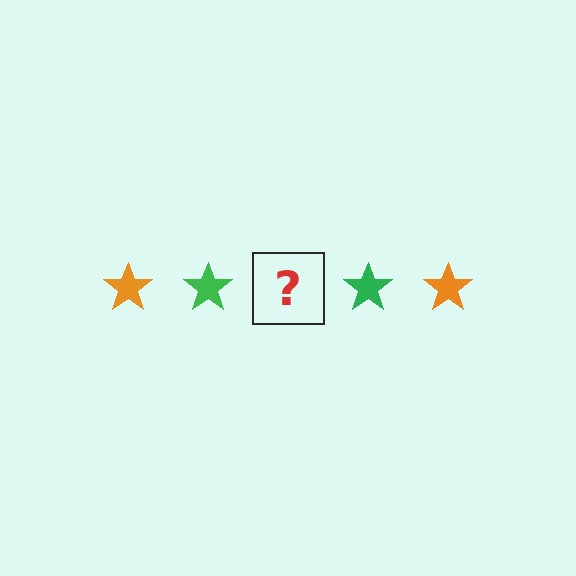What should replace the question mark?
The question mark should be replaced with an orange star.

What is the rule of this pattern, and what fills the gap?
The rule is that the pattern cycles through orange, green stars. The gap should be filled with an orange star.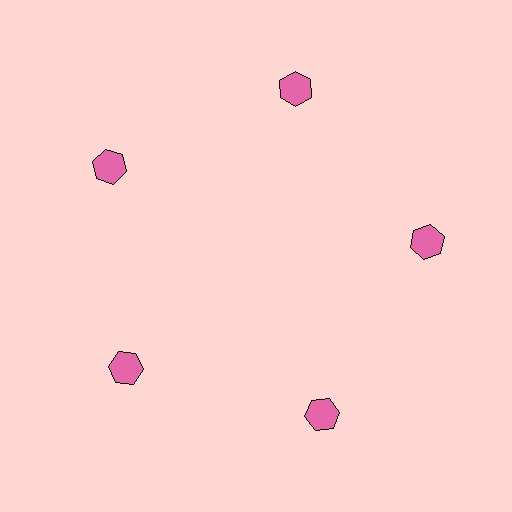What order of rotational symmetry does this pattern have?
This pattern has 5-fold rotational symmetry.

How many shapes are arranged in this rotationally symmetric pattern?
There are 5 shapes, arranged in 5 groups of 1.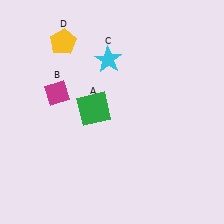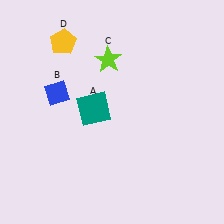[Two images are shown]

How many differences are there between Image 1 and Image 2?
There are 3 differences between the two images.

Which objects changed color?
A changed from green to teal. B changed from magenta to blue. C changed from cyan to lime.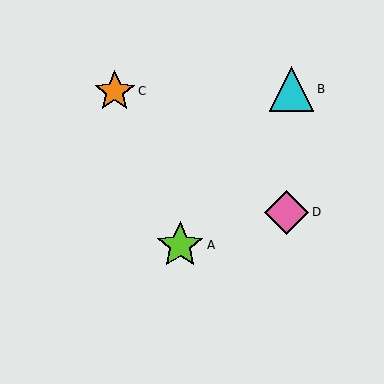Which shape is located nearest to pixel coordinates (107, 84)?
The orange star (labeled C) at (115, 91) is nearest to that location.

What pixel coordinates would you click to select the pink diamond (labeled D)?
Click at (287, 212) to select the pink diamond D.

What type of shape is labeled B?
Shape B is a cyan triangle.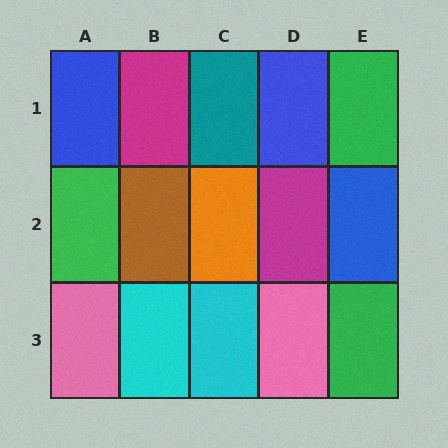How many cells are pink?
2 cells are pink.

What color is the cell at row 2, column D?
Magenta.